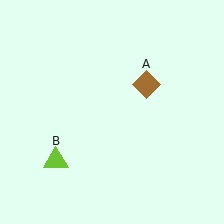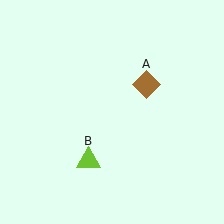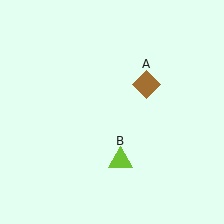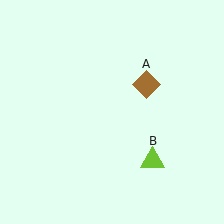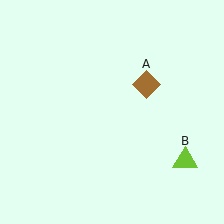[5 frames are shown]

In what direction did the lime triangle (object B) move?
The lime triangle (object B) moved right.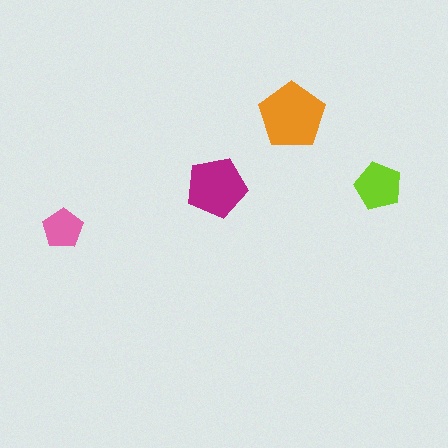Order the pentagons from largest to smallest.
the orange one, the magenta one, the lime one, the pink one.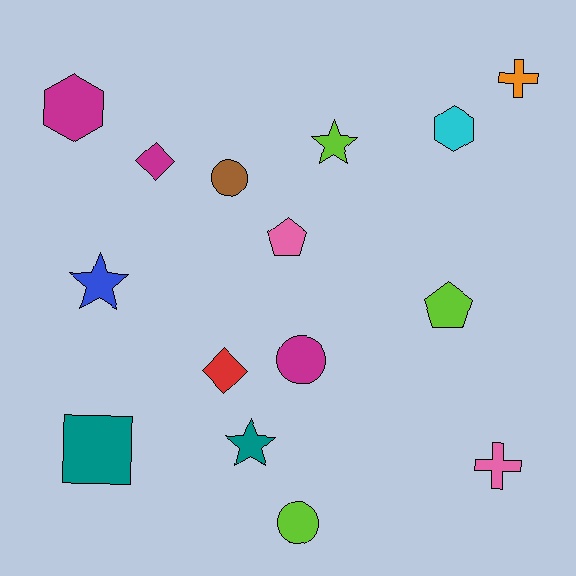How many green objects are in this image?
There are no green objects.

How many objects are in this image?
There are 15 objects.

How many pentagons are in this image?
There are 2 pentagons.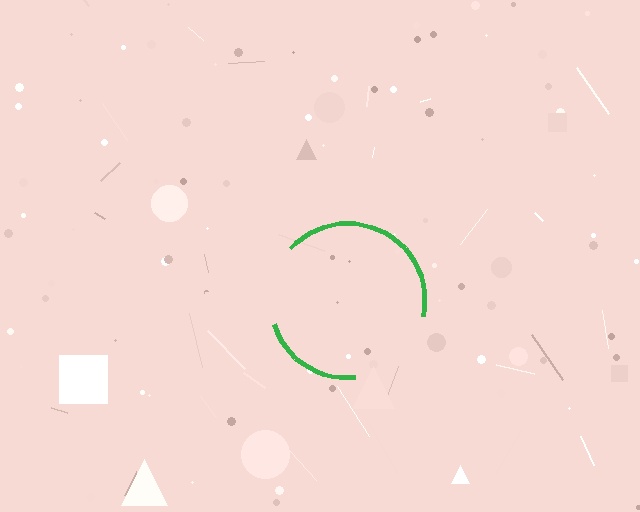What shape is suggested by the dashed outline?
The dashed outline suggests a circle.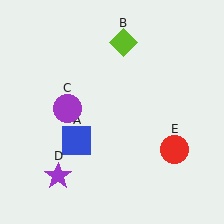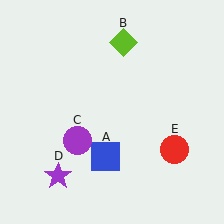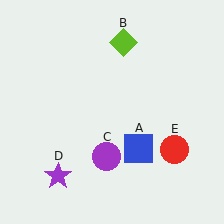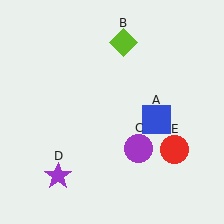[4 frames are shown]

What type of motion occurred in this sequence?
The blue square (object A), purple circle (object C) rotated counterclockwise around the center of the scene.